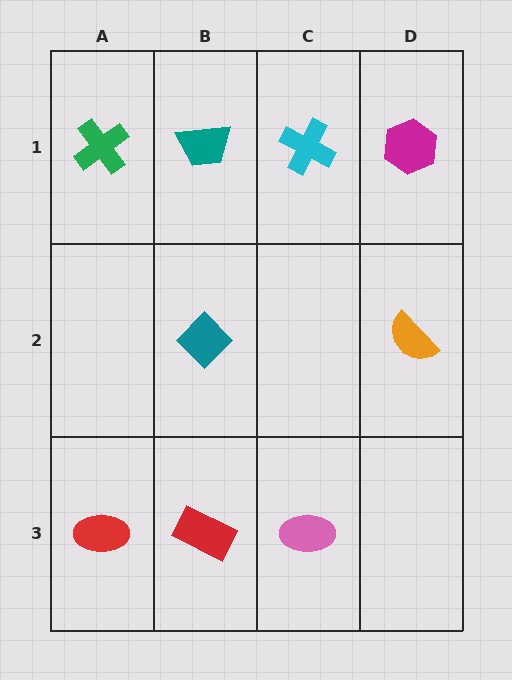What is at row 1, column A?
A green cross.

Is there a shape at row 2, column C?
No, that cell is empty.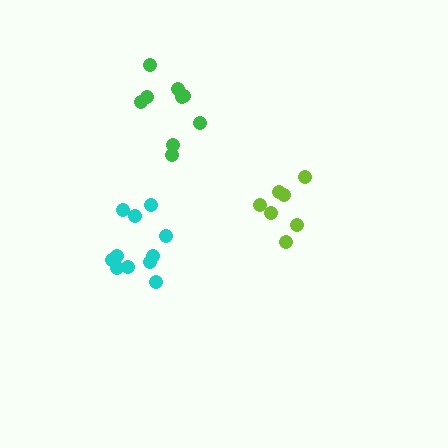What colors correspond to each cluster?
The clusters are colored: lime, cyan, green.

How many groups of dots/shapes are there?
There are 3 groups.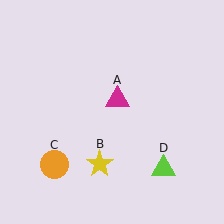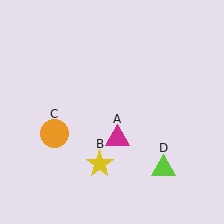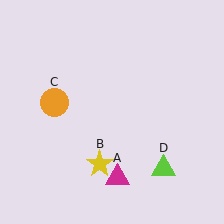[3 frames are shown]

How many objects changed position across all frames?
2 objects changed position: magenta triangle (object A), orange circle (object C).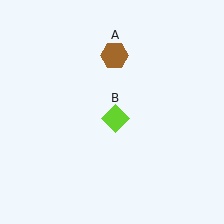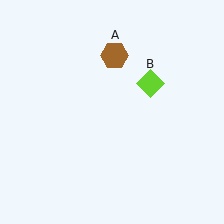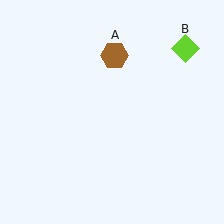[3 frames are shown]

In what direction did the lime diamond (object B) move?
The lime diamond (object B) moved up and to the right.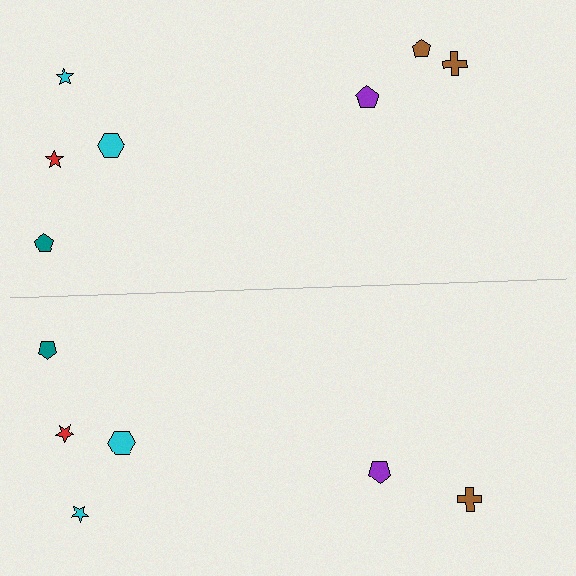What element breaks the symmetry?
A brown pentagon is missing from the bottom side.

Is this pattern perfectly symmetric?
No, the pattern is not perfectly symmetric. A brown pentagon is missing from the bottom side.